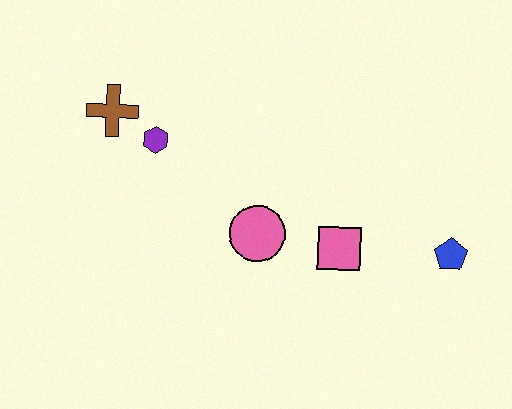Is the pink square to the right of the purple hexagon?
Yes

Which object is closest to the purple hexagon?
The brown cross is closest to the purple hexagon.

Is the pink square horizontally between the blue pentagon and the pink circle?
Yes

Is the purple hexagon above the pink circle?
Yes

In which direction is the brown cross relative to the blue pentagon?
The brown cross is to the left of the blue pentagon.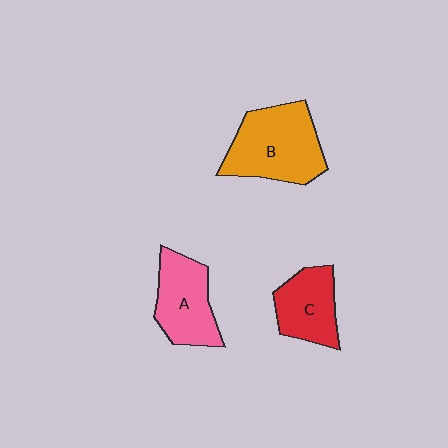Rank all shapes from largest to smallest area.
From largest to smallest: B (orange), A (pink), C (red).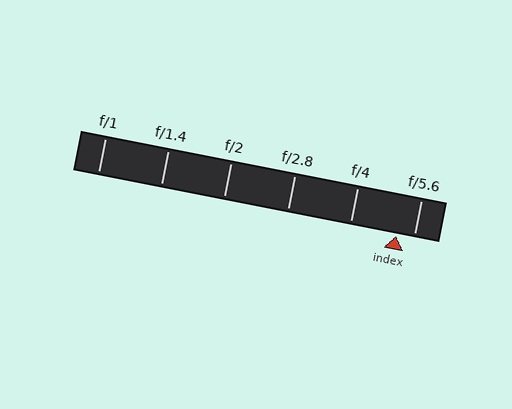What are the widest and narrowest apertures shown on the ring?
The widest aperture shown is f/1 and the narrowest is f/5.6.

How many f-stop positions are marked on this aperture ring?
There are 6 f-stop positions marked.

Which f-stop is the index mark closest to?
The index mark is closest to f/5.6.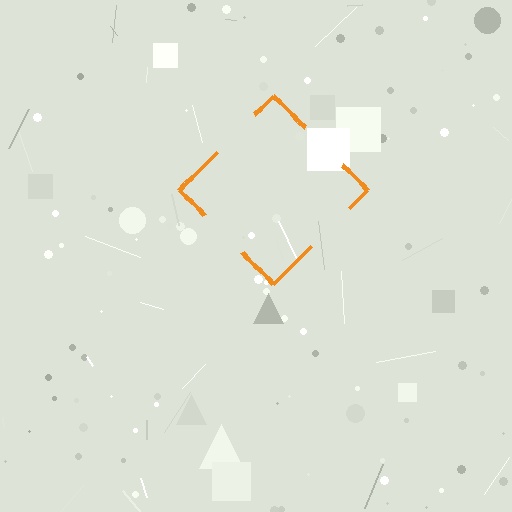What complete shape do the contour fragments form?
The contour fragments form a diamond.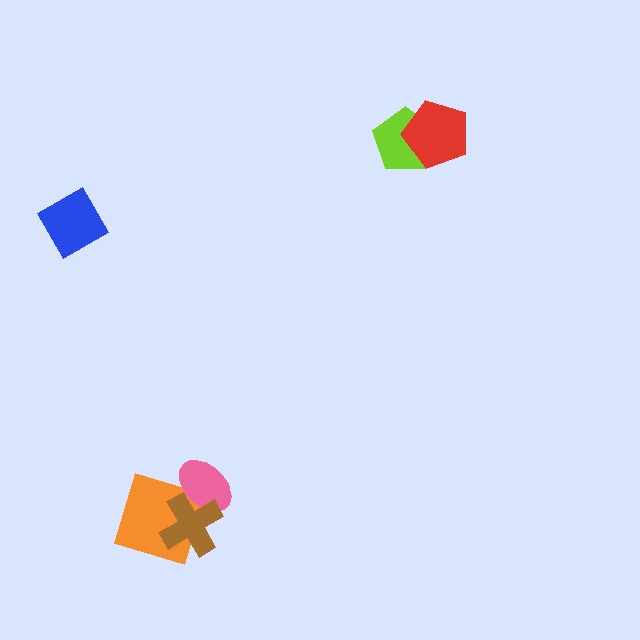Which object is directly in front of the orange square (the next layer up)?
The pink ellipse is directly in front of the orange square.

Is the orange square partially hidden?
Yes, it is partially covered by another shape.